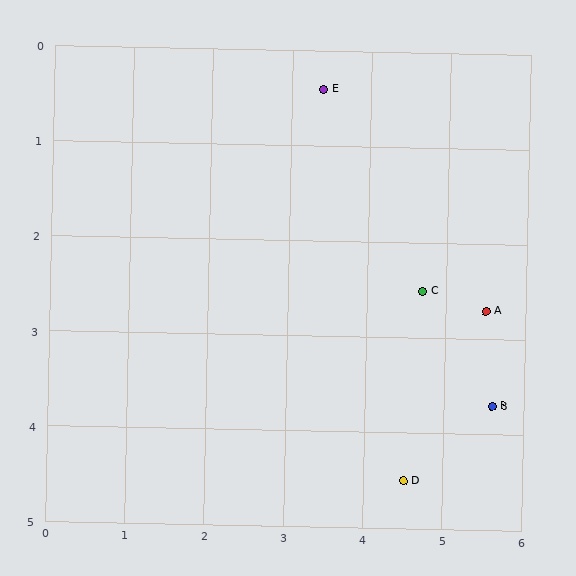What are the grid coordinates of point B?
Point B is at approximately (5.6, 3.7).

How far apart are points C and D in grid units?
Points C and D are about 2.0 grid units apart.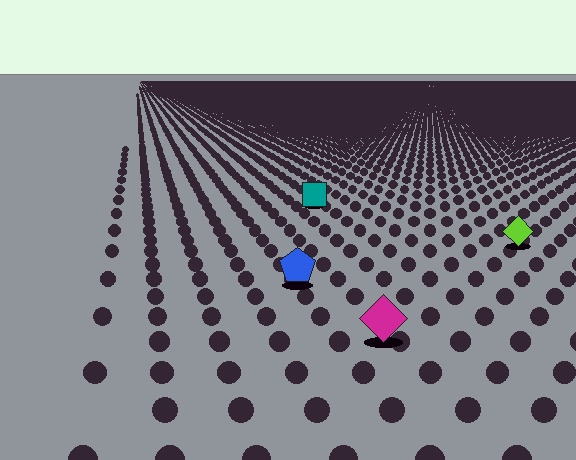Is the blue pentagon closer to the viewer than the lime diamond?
Yes. The blue pentagon is closer — you can tell from the texture gradient: the ground texture is coarser near it.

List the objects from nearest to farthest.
From nearest to farthest: the magenta diamond, the blue pentagon, the lime diamond, the teal square.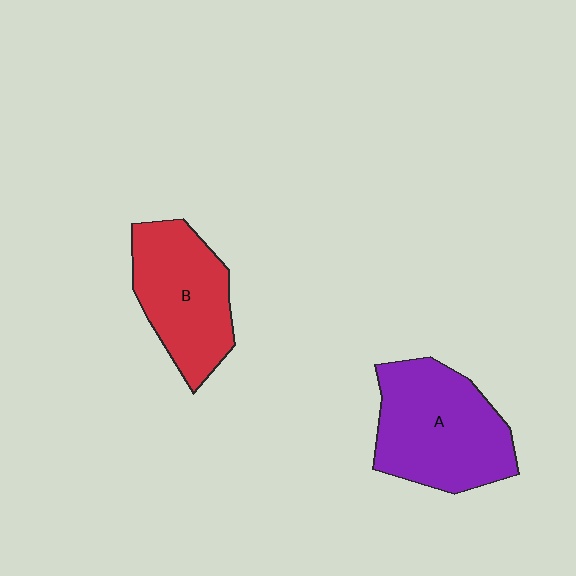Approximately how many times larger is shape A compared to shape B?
Approximately 1.2 times.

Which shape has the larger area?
Shape A (purple).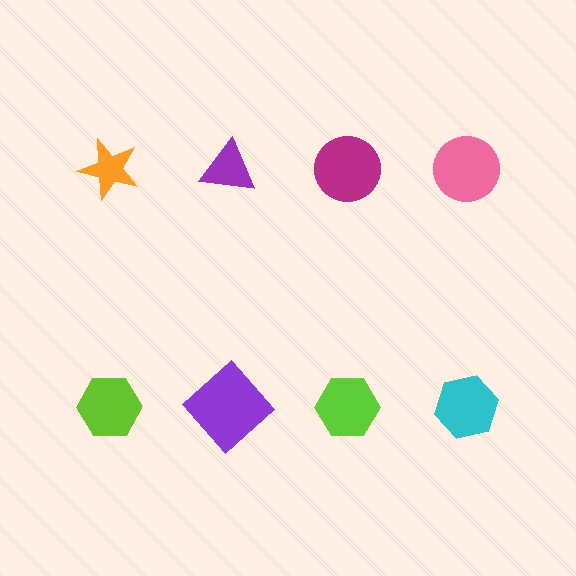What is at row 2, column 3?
A lime hexagon.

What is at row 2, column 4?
A cyan hexagon.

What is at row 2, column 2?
A purple diamond.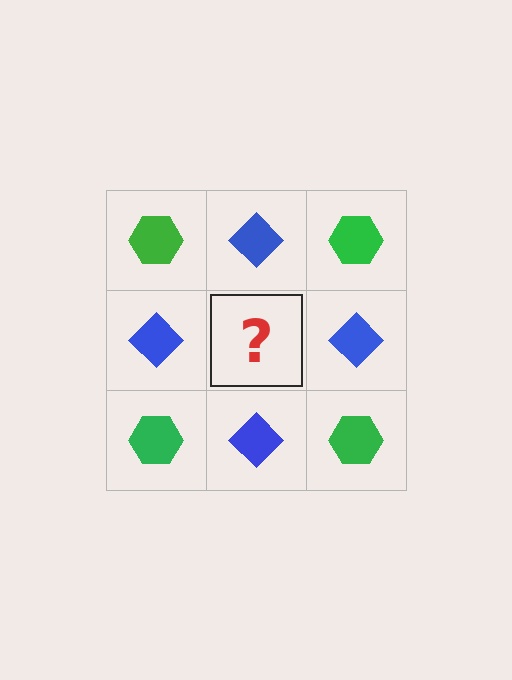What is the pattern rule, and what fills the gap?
The rule is that it alternates green hexagon and blue diamond in a checkerboard pattern. The gap should be filled with a green hexagon.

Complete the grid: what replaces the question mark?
The question mark should be replaced with a green hexagon.